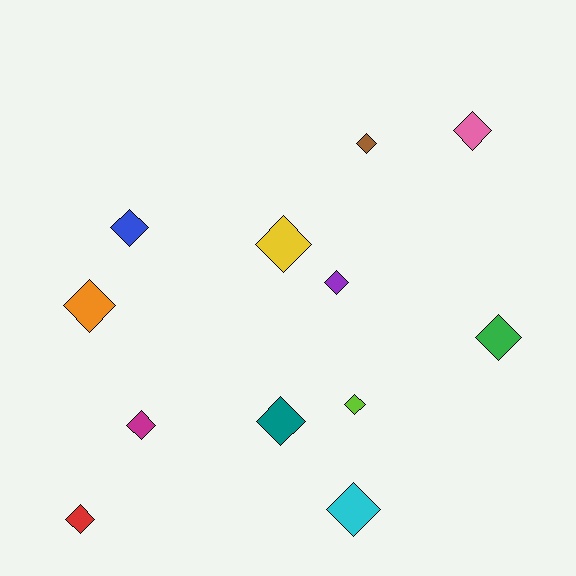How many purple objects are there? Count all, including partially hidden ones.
There is 1 purple object.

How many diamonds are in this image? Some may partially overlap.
There are 12 diamonds.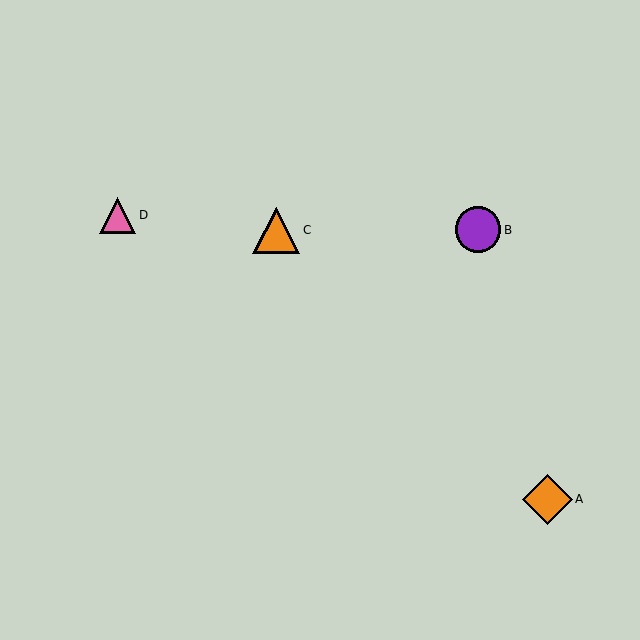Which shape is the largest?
The orange diamond (labeled A) is the largest.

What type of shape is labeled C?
Shape C is an orange triangle.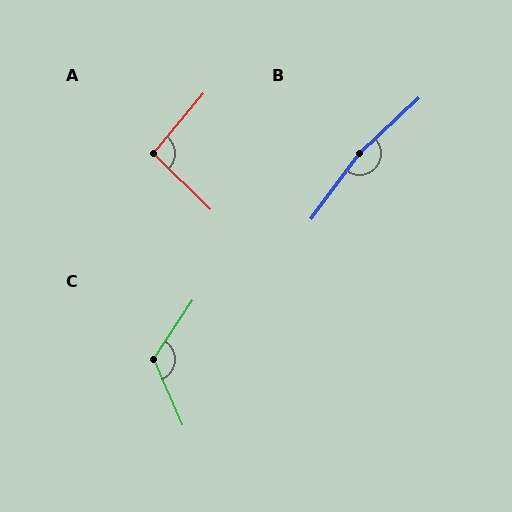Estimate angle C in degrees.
Approximately 123 degrees.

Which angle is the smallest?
A, at approximately 95 degrees.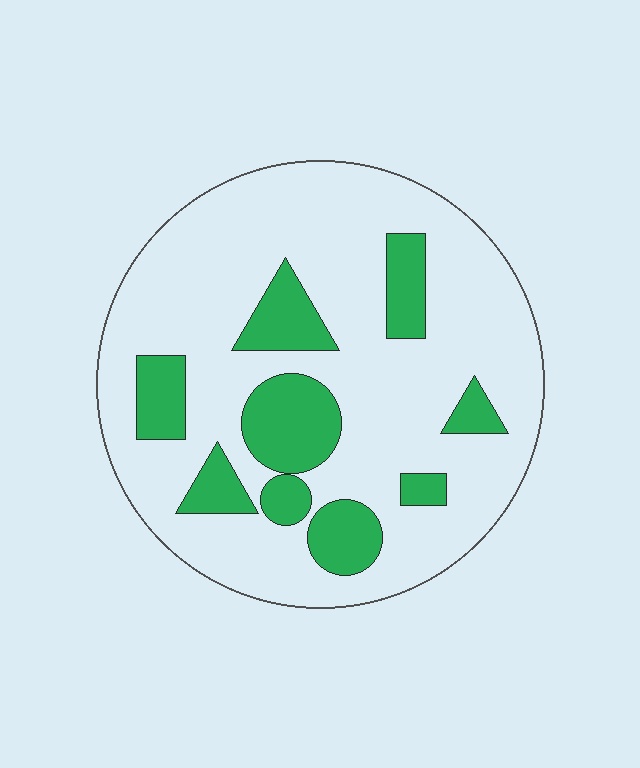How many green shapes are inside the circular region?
9.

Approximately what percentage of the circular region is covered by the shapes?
Approximately 20%.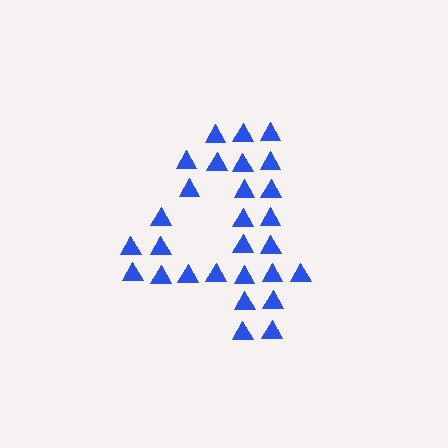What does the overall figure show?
The overall figure shows the digit 4.